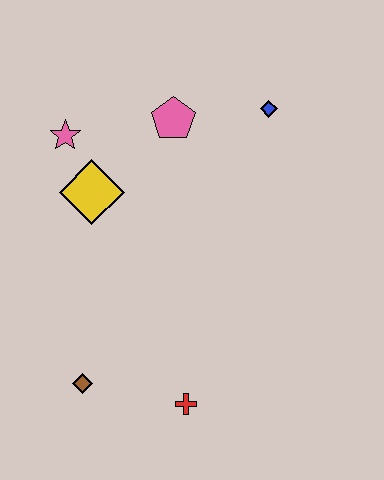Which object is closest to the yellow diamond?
The pink star is closest to the yellow diamond.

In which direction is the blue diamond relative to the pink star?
The blue diamond is to the right of the pink star.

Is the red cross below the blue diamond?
Yes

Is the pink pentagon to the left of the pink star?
No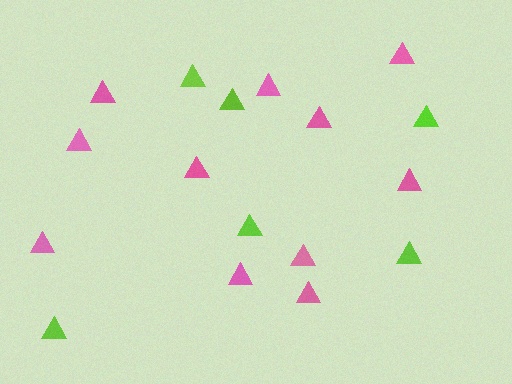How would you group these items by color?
There are 2 groups: one group of pink triangles (11) and one group of lime triangles (6).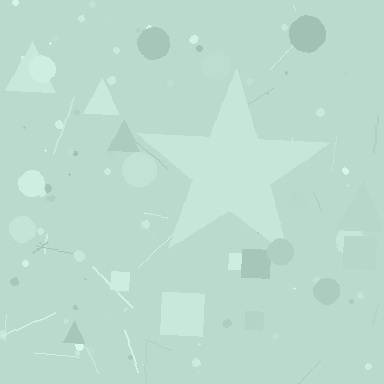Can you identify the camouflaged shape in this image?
The camouflaged shape is a star.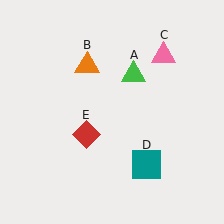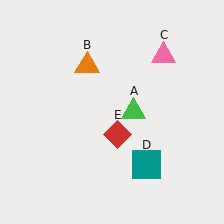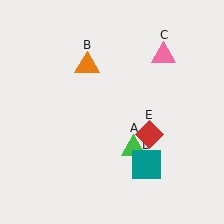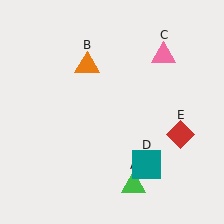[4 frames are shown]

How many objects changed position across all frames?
2 objects changed position: green triangle (object A), red diamond (object E).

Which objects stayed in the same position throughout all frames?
Orange triangle (object B) and pink triangle (object C) and teal square (object D) remained stationary.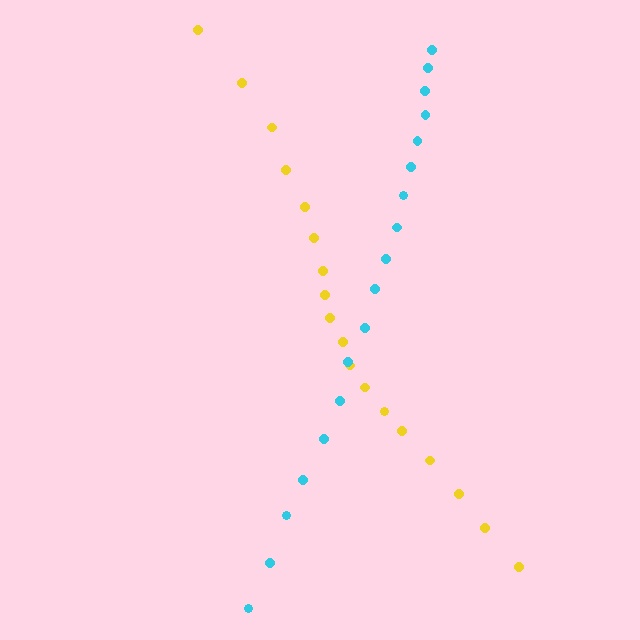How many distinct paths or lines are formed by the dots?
There are 2 distinct paths.